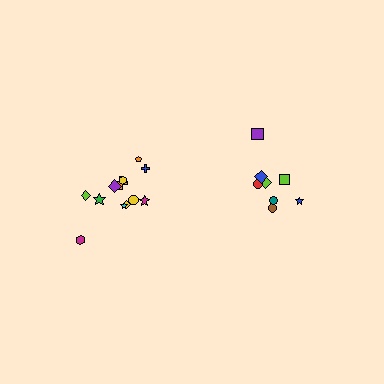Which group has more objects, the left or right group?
The left group.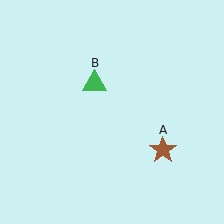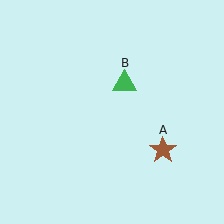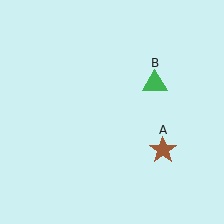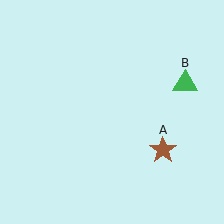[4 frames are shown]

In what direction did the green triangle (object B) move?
The green triangle (object B) moved right.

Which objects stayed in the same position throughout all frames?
Brown star (object A) remained stationary.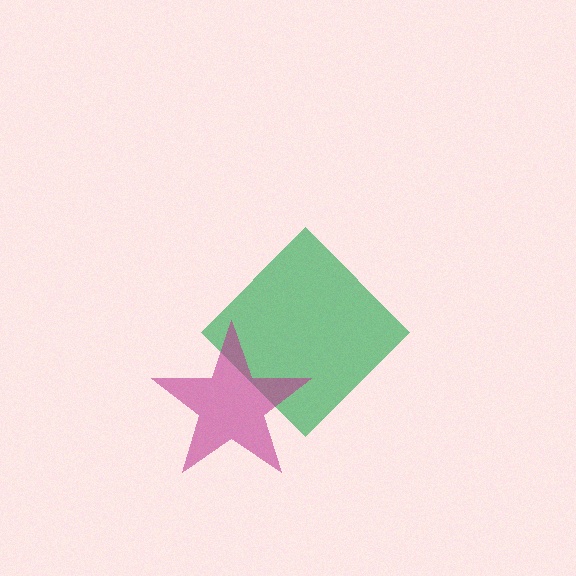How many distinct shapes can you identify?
There are 2 distinct shapes: a green diamond, a magenta star.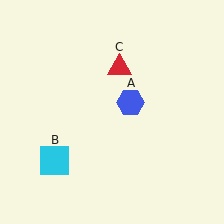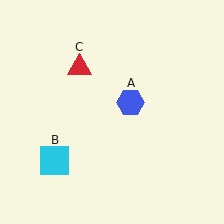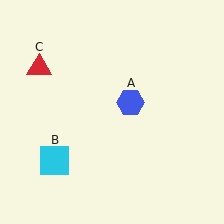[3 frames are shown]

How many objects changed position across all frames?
1 object changed position: red triangle (object C).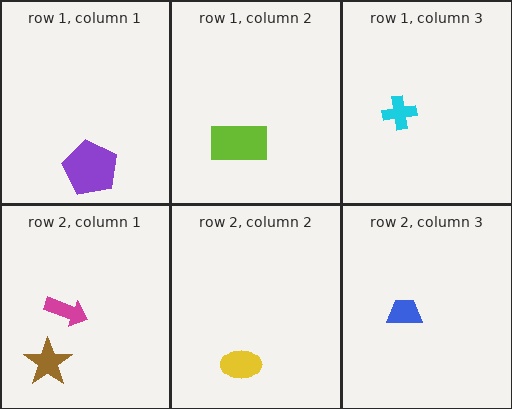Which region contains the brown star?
The row 2, column 1 region.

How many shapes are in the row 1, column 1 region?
1.